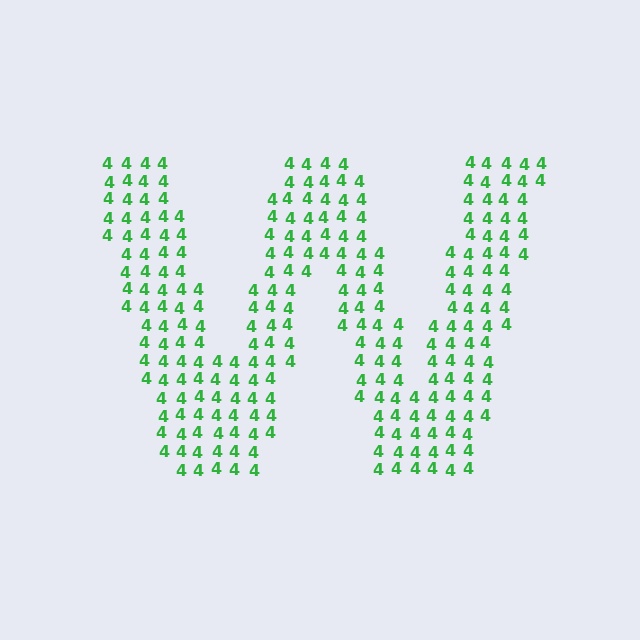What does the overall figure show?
The overall figure shows the letter W.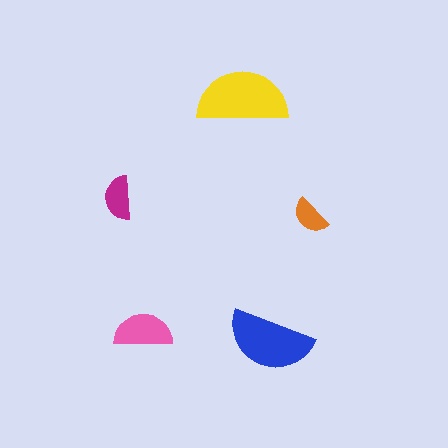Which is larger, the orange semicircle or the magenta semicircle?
The magenta one.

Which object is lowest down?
The blue semicircle is bottommost.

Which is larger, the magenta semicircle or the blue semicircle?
The blue one.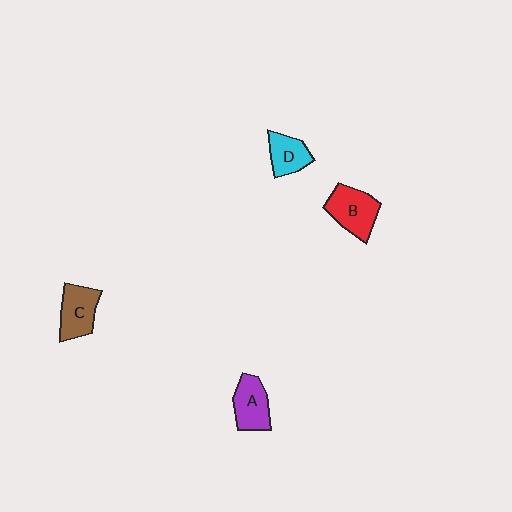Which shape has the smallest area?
Shape D (cyan).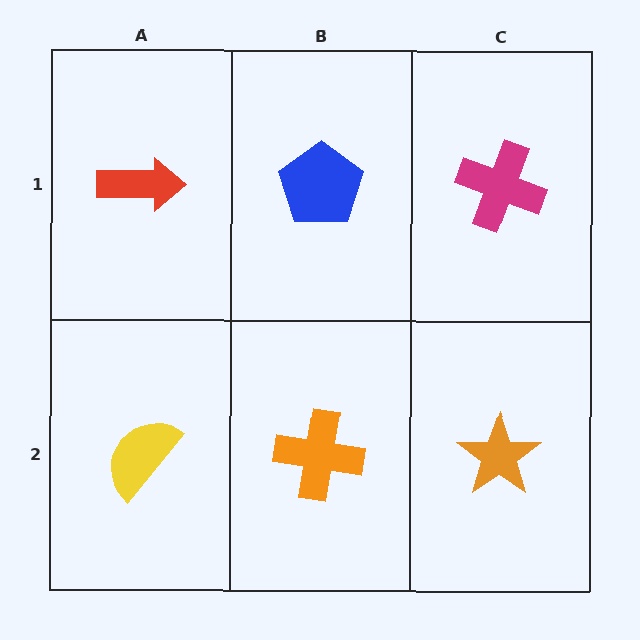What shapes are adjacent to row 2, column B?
A blue pentagon (row 1, column B), a yellow semicircle (row 2, column A), an orange star (row 2, column C).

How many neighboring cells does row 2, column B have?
3.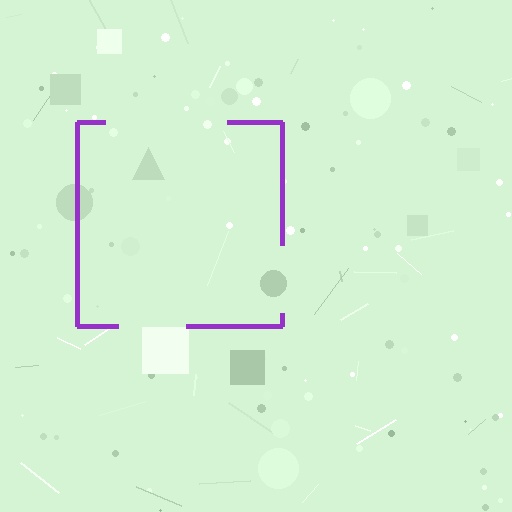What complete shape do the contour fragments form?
The contour fragments form a square.